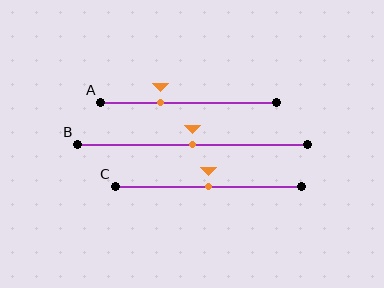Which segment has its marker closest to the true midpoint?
Segment B has its marker closest to the true midpoint.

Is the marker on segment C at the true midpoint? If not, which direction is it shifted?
Yes, the marker on segment C is at the true midpoint.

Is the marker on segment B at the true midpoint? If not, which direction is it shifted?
Yes, the marker on segment B is at the true midpoint.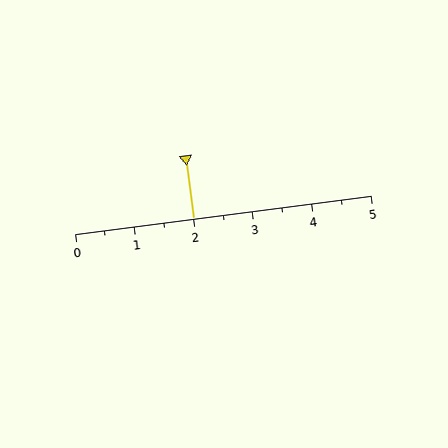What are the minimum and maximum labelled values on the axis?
The axis runs from 0 to 5.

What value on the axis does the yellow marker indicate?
The marker indicates approximately 2.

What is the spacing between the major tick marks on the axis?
The major ticks are spaced 1 apart.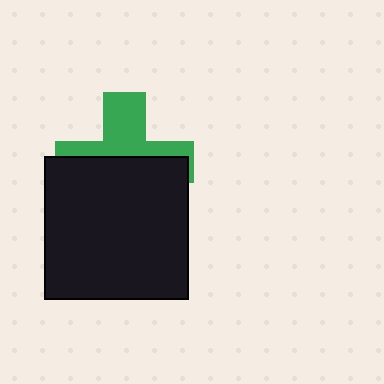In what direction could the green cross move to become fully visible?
The green cross could move up. That would shift it out from behind the black square entirely.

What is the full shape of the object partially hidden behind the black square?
The partially hidden object is a green cross.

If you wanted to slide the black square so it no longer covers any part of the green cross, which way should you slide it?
Slide it down — that is the most direct way to separate the two shapes.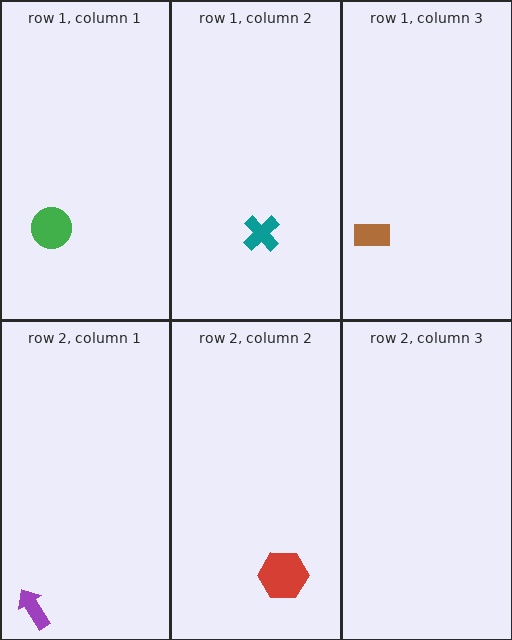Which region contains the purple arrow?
The row 2, column 1 region.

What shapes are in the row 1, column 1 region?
The green circle.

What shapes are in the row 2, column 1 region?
The purple arrow.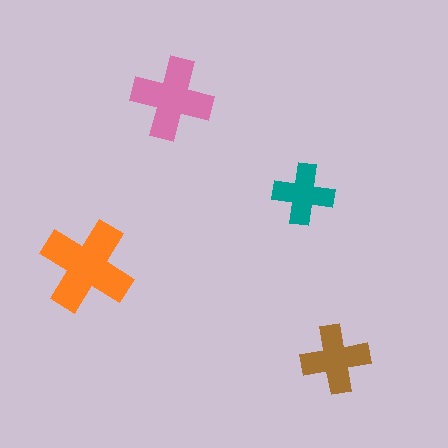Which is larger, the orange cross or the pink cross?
The orange one.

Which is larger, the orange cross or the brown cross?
The orange one.